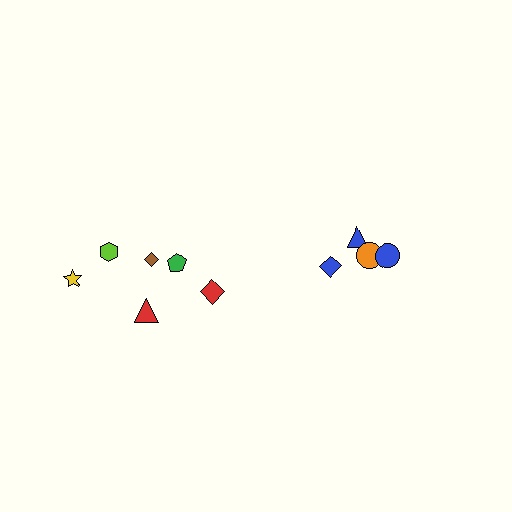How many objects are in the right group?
There are 4 objects.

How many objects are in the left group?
There are 6 objects.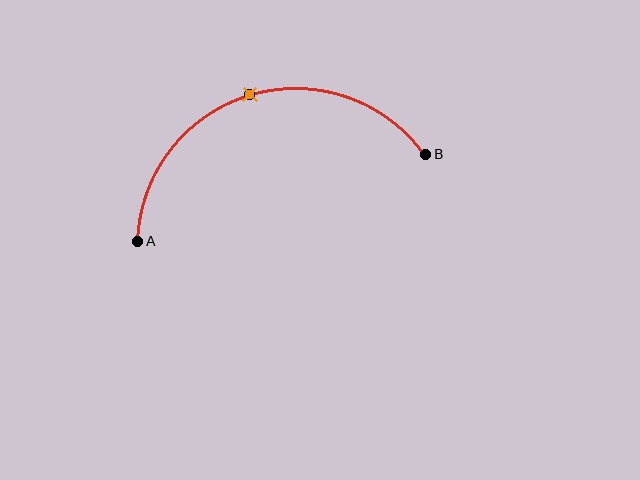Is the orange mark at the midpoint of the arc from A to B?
Yes. The orange mark lies on the arc at equal arc-length from both A and B — it is the arc midpoint.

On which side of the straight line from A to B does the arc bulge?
The arc bulges above the straight line connecting A and B.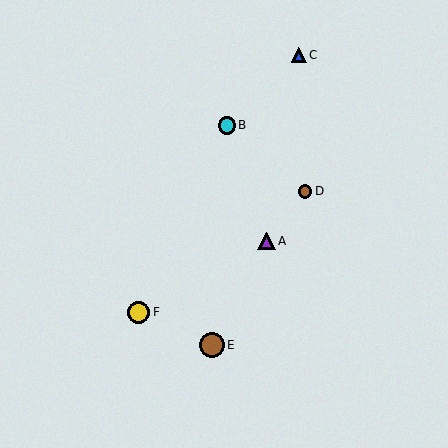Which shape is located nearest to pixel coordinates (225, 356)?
The brown circle (labeled E) at (212, 345) is nearest to that location.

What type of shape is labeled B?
Shape B is a cyan circle.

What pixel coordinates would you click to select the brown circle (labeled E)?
Click at (212, 345) to select the brown circle E.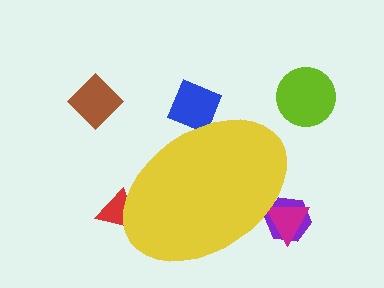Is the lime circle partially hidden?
No, the lime circle is fully visible.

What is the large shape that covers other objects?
A yellow ellipse.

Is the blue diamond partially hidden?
Yes, the blue diamond is partially hidden behind the yellow ellipse.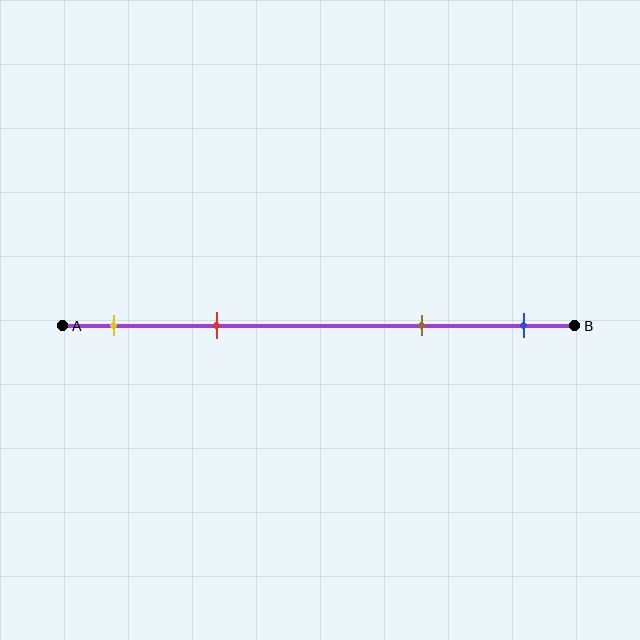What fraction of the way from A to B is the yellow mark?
The yellow mark is approximately 10% (0.1) of the way from A to B.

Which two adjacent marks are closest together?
The yellow and red marks are the closest adjacent pair.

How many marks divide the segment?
There are 4 marks dividing the segment.